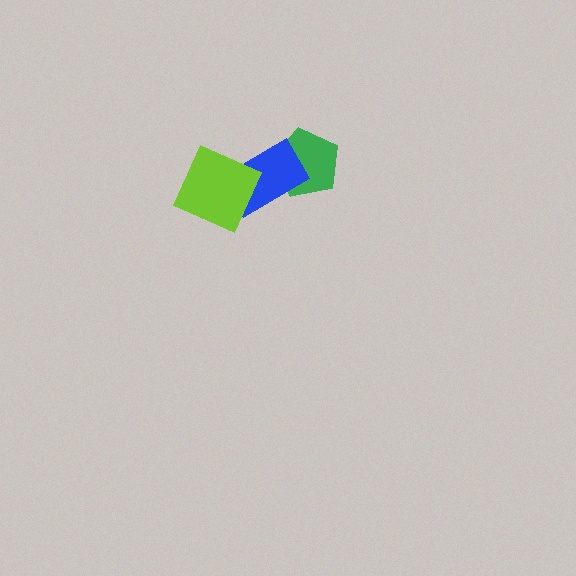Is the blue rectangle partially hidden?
Yes, it is partially covered by another shape.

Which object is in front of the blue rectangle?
The lime diamond is in front of the blue rectangle.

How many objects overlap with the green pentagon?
1 object overlaps with the green pentagon.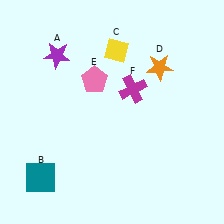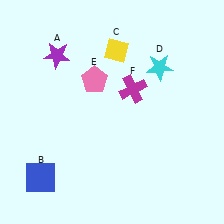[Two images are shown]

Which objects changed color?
B changed from teal to blue. D changed from orange to cyan.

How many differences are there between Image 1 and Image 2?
There are 2 differences between the two images.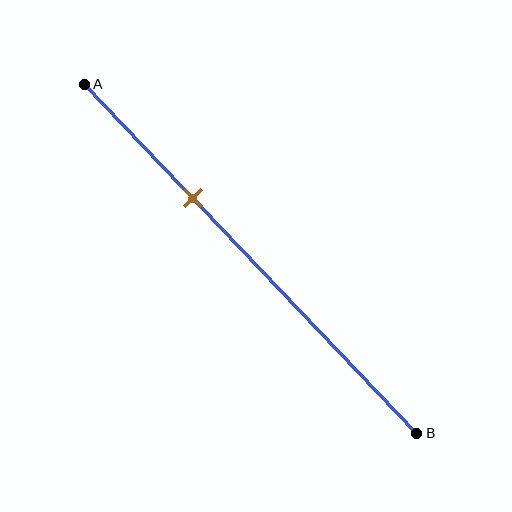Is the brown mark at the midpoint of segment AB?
No, the mark is at about 35% from A, not at the 50% midpoint.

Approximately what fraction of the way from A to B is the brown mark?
The brown mark is approximately 35% of the way from A to B.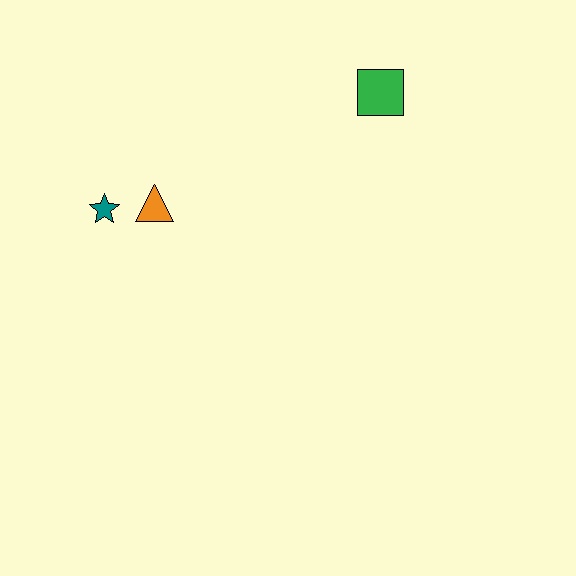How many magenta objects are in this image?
There are no magenta objects.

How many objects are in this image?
There are 3 objects.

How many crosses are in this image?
There are no crosses.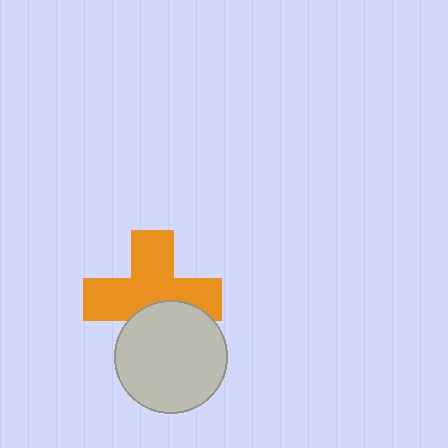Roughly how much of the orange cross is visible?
Most of it is visible (roughly 67%).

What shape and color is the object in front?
The object in front is a light gray circle.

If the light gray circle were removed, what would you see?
You would see the complete orange cross.